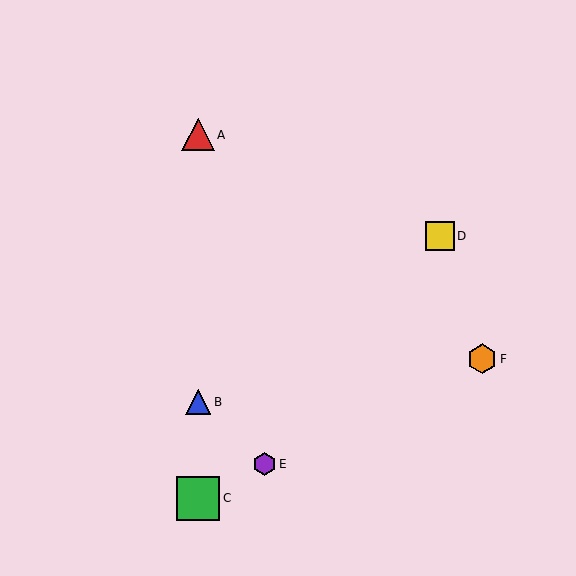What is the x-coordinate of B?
Object B is at x≈198.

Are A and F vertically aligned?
No, A is at x≈198 and F is at x≈482.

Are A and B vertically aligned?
Yes, both are at x≈198.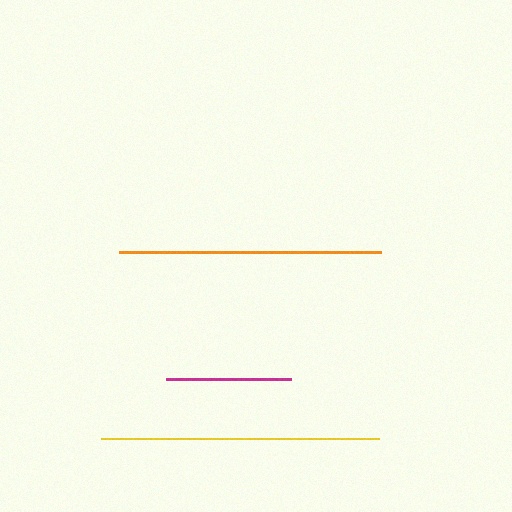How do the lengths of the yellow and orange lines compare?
The yellow and orange lines are approximately the same length.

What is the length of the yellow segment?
The yellow segment is approximately 278 pixels long.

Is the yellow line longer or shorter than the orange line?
The yellow line is longer than the orange line.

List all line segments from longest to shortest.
From longest to shortest: yellow, orange, magenta.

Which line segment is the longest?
The yellow line is the longest at approximately 278 pixels.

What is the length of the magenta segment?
The magenta segment is approximately 125 pixels long.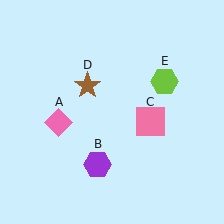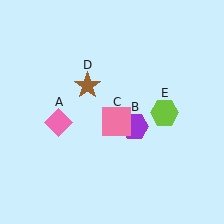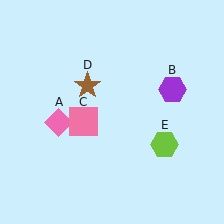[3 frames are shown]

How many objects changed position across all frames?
3 objects changed position: purple hexagon (object B), pink square (object C), lime hexagon (object E).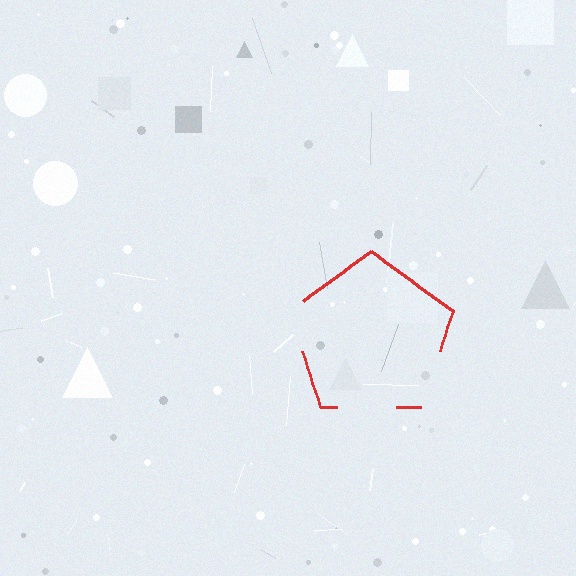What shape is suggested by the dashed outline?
The dashed outline suggests a pentagon.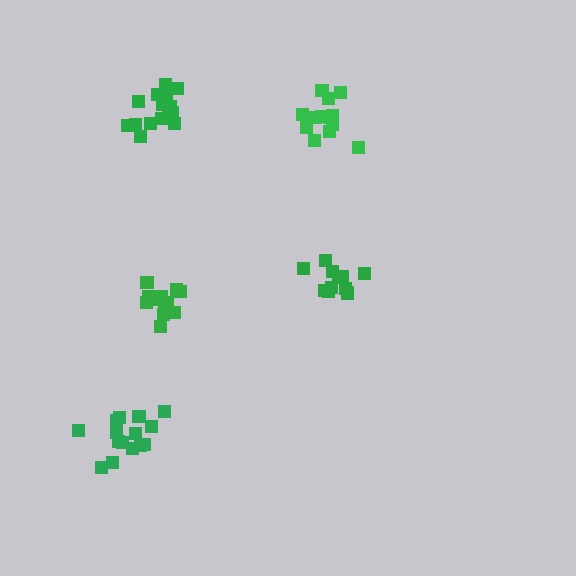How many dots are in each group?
Group 1: 11 dots, Group 2: 15 dots, Group 3: 12 dots, Group 4: 13 dots, Group 5: 16 dots (67 total).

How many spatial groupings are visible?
There are 5 spatial groupings.